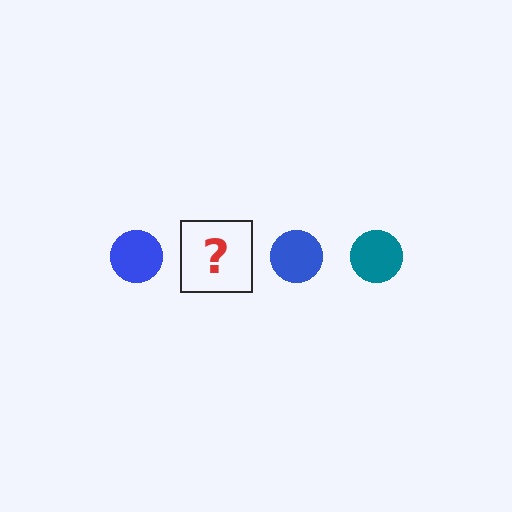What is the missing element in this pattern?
The missing element is a teal circle.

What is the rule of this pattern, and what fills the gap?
The rule is that the pattern cycles through blue, teal circles. The gap should be filled with a teal circle.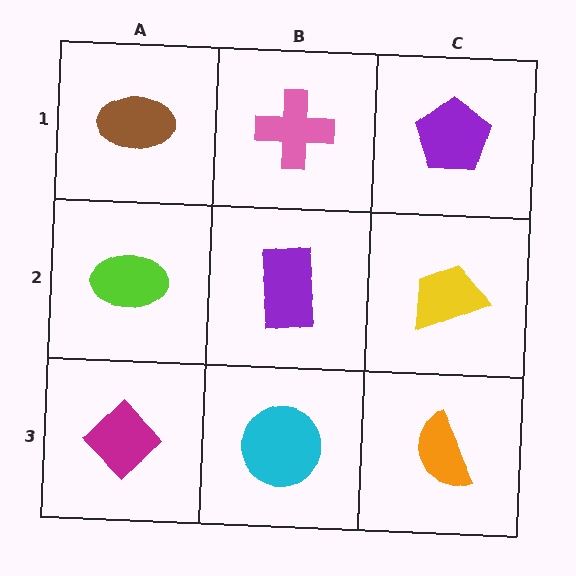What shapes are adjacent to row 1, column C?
A yellow trapezoid (row 2, column C), a pink cross (row 1, column B).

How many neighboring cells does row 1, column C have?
2.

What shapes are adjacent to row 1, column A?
A lime ellipse (row 2, column A), a pink cross (row 1, column B).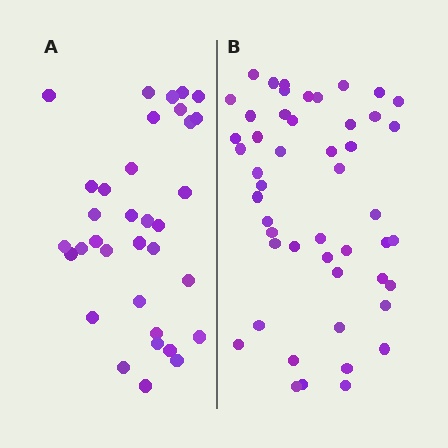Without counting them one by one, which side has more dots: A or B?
Region B (the right region) has more dots.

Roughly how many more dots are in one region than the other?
Region B has approximately 15 more dots than region A.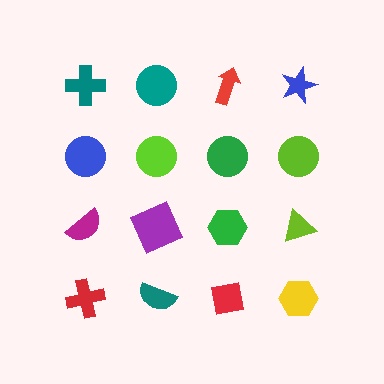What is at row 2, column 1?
A blue circle.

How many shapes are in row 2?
4 shapes.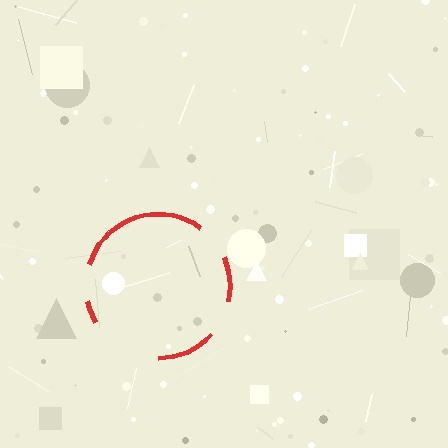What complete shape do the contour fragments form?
The contour fragments form a circle.